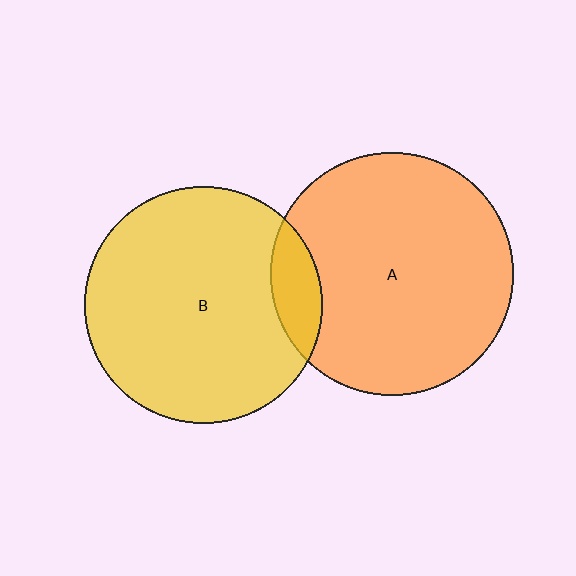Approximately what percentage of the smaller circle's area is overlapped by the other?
Approximately 10%.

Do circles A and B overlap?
Yes.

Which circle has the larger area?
Circle A (orange).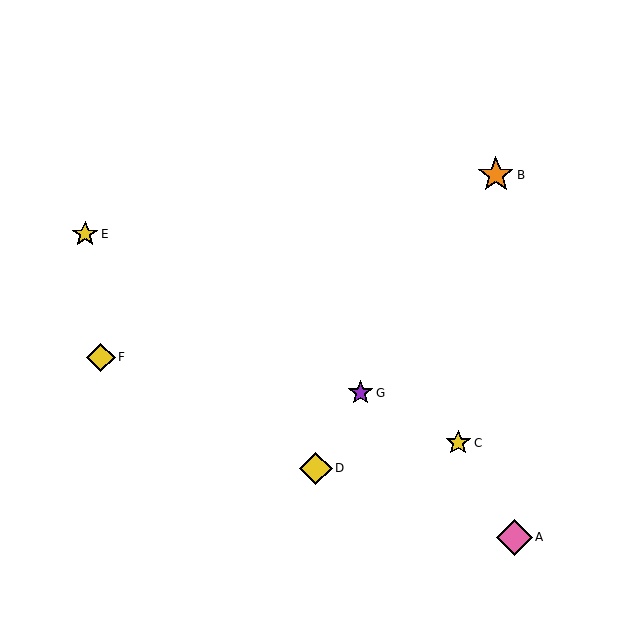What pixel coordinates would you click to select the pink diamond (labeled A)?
Click at (514, 537) to select the pink diamond A.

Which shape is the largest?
The orange star (labeled B) is the largest.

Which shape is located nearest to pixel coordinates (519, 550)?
The pink diamond (labeled A) at (514, 537) is nearest to that location.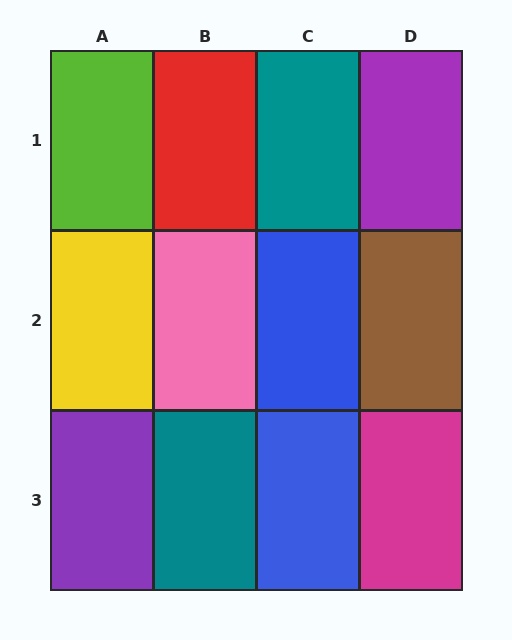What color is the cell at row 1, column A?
Lime.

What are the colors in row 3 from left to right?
Purple, teal, blue, magenta.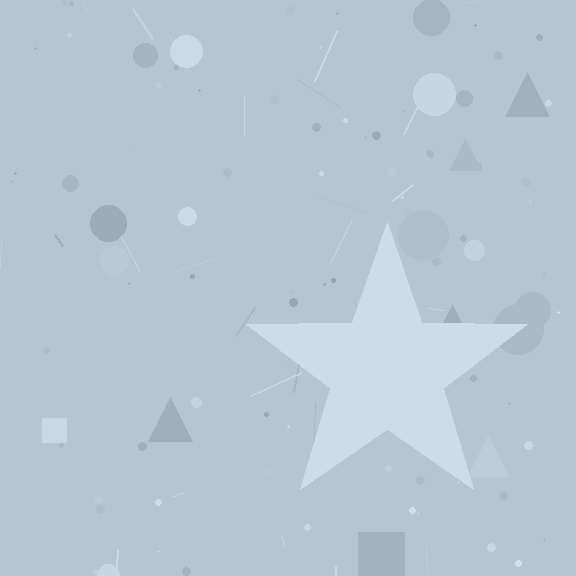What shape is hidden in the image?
A star is hidden in the image.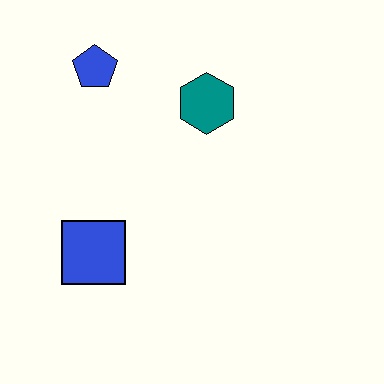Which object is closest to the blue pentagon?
The teal hexagon is closest to the blue pentagon.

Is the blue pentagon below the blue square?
No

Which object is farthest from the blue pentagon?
The blue square is farthest from the blue pentagon.